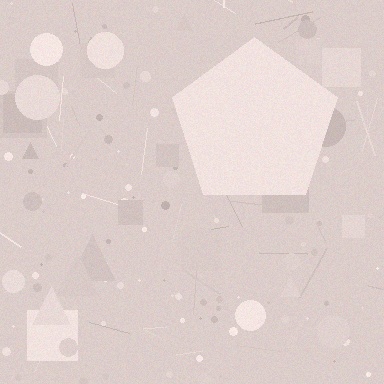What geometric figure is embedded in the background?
A pentagon is embedded in the background.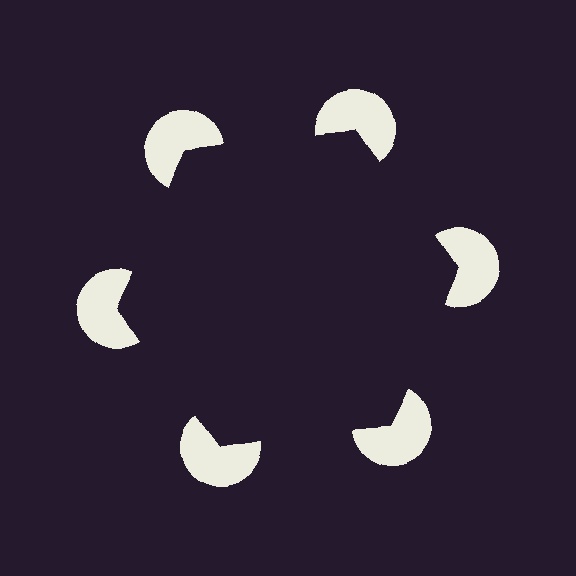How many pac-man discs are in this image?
There are 6 — one at each vertex of the illusory hexagon.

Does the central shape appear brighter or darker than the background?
It typically appears slightly darker than the background, even though no actual brightness change is drawn.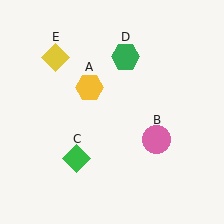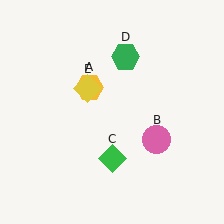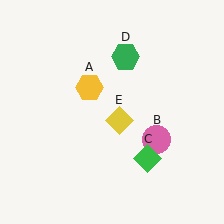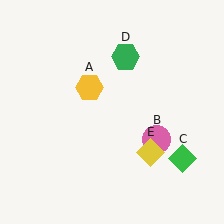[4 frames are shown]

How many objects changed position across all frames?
2 objects changed position: green diamond (object C), yellow diamond (object E).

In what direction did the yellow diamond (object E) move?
The yellow diamond (object E) moved down and to the right.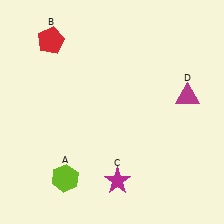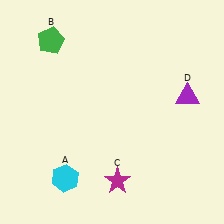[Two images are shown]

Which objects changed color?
A changed from lime to cyan. B changed from red to green. D changed from magenta to purple.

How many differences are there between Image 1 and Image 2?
There are 3 differences between the two images.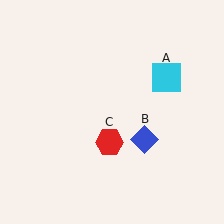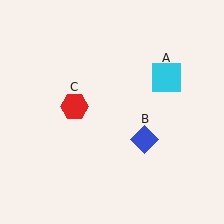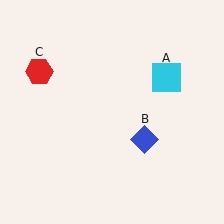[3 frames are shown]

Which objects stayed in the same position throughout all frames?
Cyan square (object A) and blue diamond (object B) remained stationary.